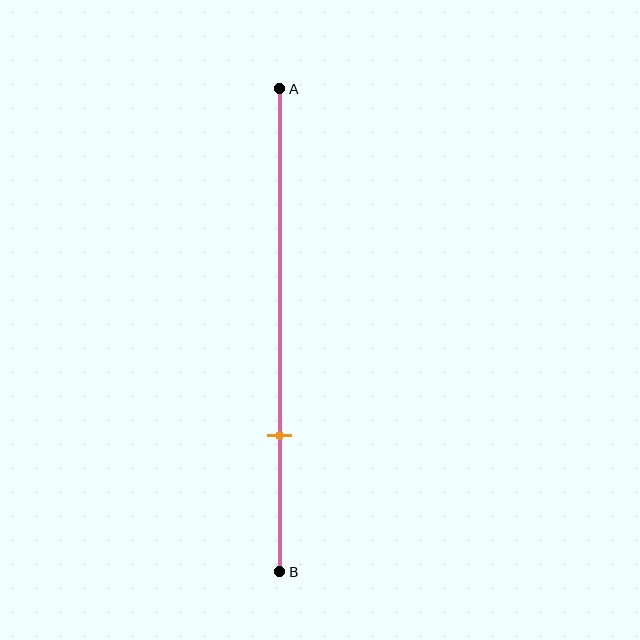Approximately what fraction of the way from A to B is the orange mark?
The orange mark is approximately 70% of the way from A to B.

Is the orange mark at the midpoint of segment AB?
No, the mark is at about 70% from A, not at the 50% midpoint.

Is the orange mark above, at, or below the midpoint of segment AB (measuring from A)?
The orange mark is below the midpoint of segment AB.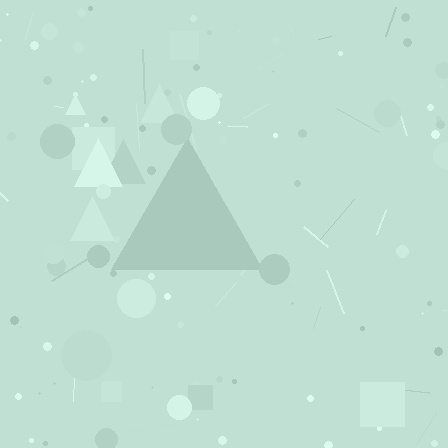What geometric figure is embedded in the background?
A triangle is embedded in the background.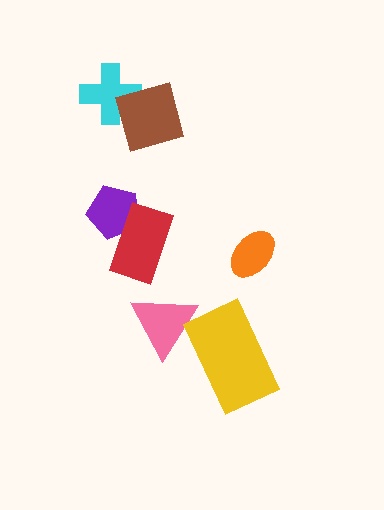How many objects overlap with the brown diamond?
1 object overlaps with the brown diamond.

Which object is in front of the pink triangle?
The yellow rectangle is in front of the pink triangle.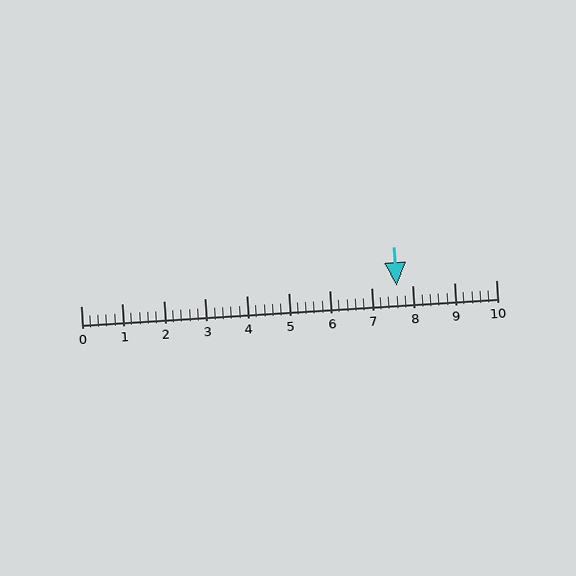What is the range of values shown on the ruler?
The ruler shows values from 0 to 10.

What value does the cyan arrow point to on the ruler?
The cyan arrow points to approximately 7.6.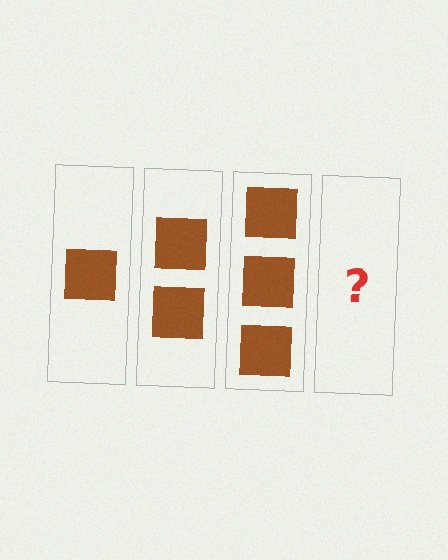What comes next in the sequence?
The next element should be 4 squares.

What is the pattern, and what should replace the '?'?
The pattern is that each step adds one more square. The '?' should be 4 squares.